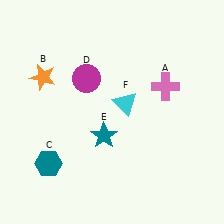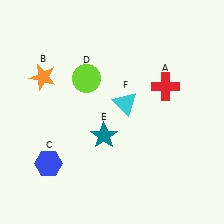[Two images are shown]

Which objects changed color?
A changed from pink to red. C changed from teal to blue. D changed from magenta to lime.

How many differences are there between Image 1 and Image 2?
There are 3 differences between the two images.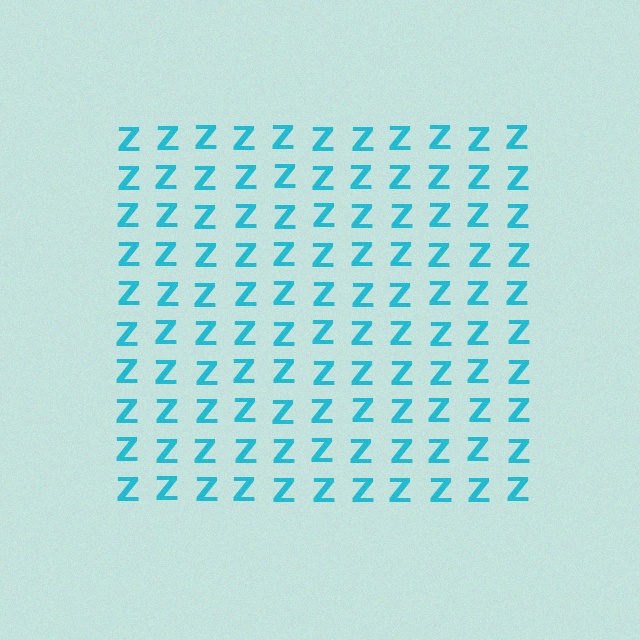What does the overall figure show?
The overall figure shows a square.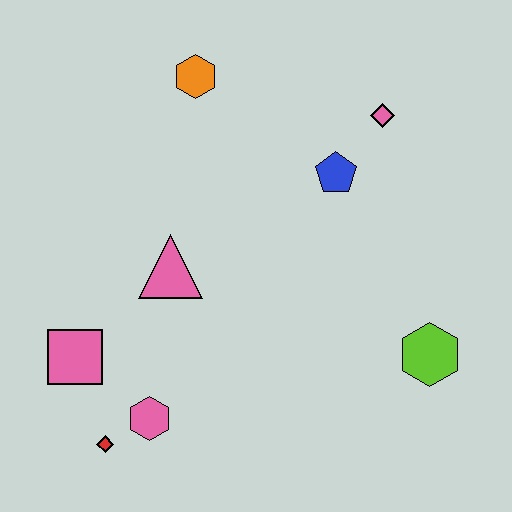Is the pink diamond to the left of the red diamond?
No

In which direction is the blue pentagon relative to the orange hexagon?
The blue pentagon is to the right of the orange hexagon.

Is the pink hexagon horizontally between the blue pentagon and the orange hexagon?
No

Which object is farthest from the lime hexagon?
The orange hexagon is farthest from the lime hexagon.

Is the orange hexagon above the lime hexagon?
Yes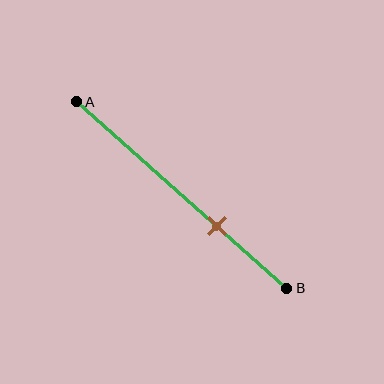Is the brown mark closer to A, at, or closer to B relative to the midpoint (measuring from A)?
The brown mark is closer to point B than the midpoint of segment AB.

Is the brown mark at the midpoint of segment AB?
No, the mark is at about 65% from A, not at the 50% midpoint.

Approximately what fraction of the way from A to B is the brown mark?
The brown mark is approximately 65% of the way from A to B.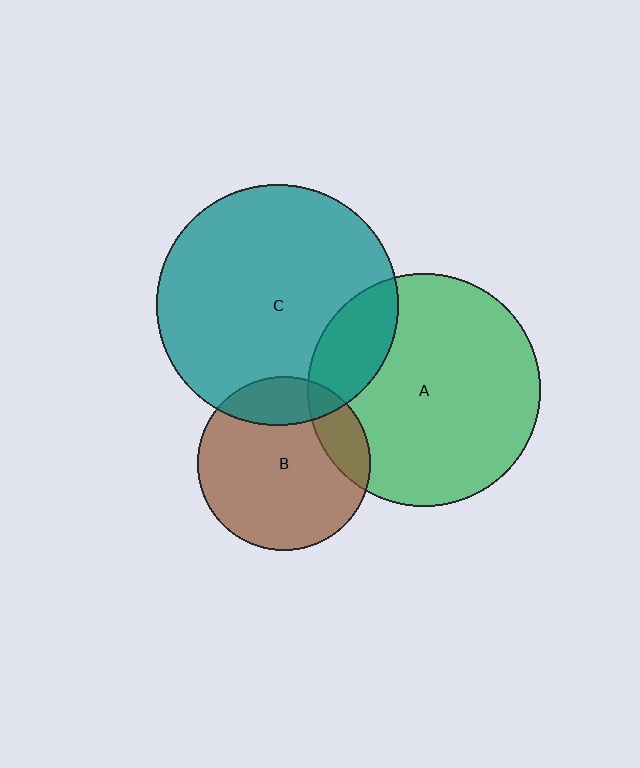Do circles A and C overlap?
Yes.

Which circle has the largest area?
Circle C (teal).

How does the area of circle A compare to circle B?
Approximately 1.8 times.